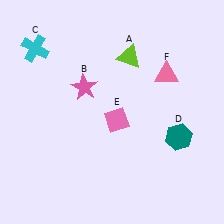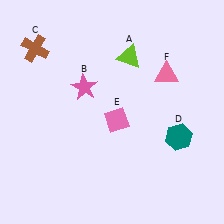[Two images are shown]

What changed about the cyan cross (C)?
In Image 1, C is cyan. In Image 2, it changed to brown.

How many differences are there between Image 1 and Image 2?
There is 1 difference between the two images.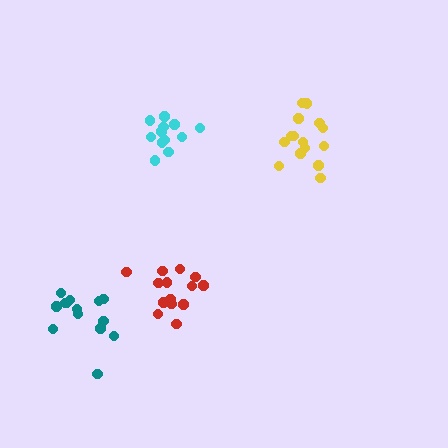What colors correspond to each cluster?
The clusters are colored: yellow, cyan, red, teal.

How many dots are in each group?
Group 1: 15 dots, Group 2: 12 dots, Group 3: 15 dots, Group 4: 14 dots (56 total).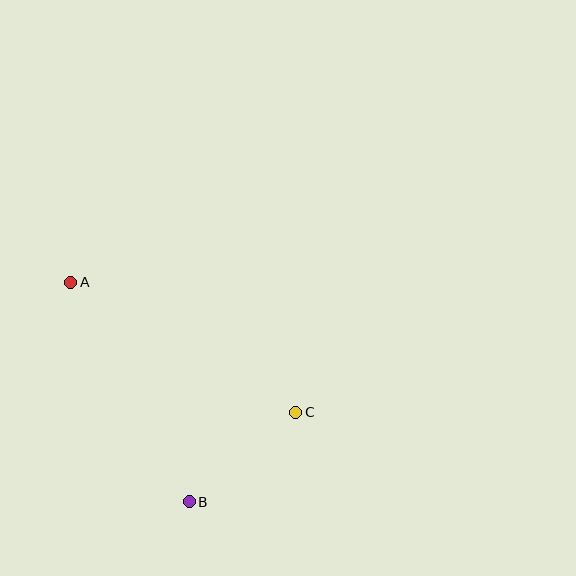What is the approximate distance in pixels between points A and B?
The distance between A and B is approximately 250 pixels.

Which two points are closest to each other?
Points B and C are closest to each other.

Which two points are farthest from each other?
Points A and C are farthest from each other.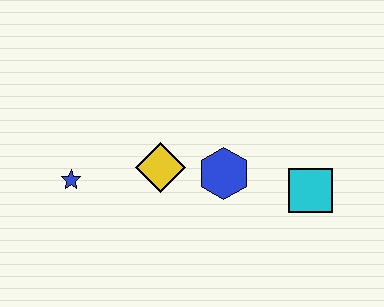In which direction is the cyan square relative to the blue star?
The cyan square is to the right of the blue star.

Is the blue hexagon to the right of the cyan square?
No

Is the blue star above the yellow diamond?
No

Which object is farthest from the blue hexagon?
The blue star is farthest from the blue hexagon.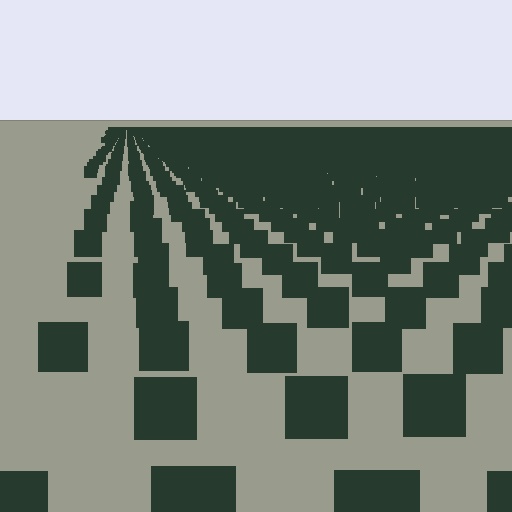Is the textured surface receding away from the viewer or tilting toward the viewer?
The surface is receding away from the viewer. Texture elements get smaller and denser toward the top.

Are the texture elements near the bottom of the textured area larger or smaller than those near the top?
Larger. Near the bottom, elements are closer to the viewer and appear at a bigger on-screen size.